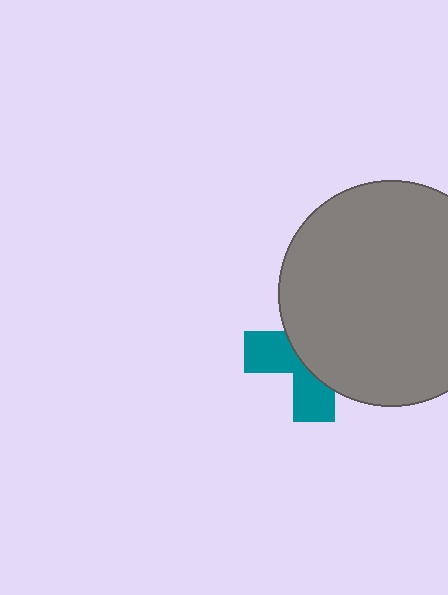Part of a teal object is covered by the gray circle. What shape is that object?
It is a cross.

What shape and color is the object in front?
The object in front is a gray circle.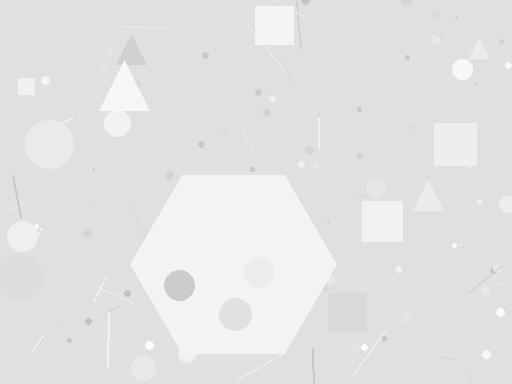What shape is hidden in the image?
A hexagon is hidden in the image.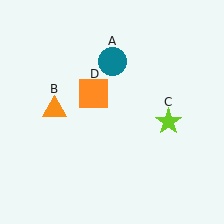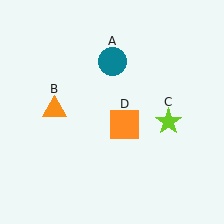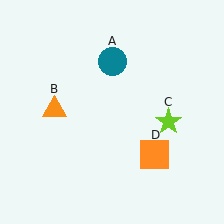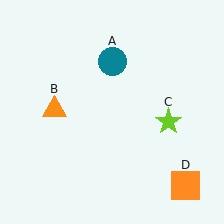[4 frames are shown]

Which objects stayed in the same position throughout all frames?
Teal circle (object A) and orange triangle (object B) and lime star (object C) remained stationary.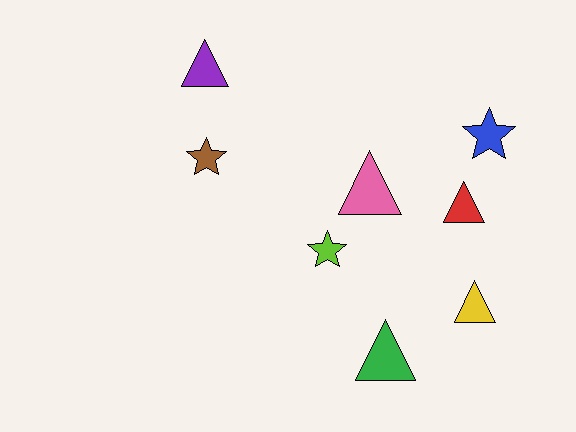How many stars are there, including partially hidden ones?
There are 3 stars.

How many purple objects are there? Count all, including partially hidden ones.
There is 1 purple object.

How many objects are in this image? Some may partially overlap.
There are 8 objects.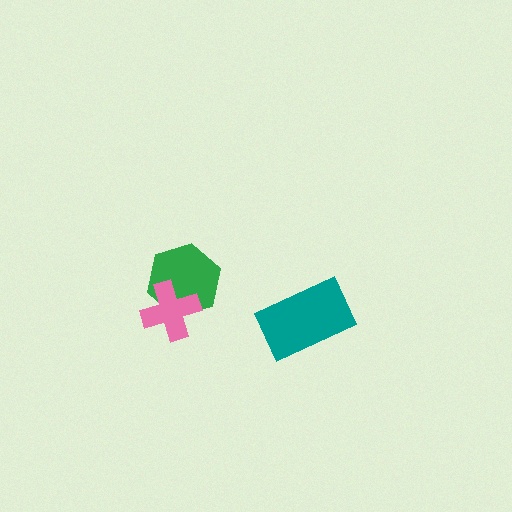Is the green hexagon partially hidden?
Yes, it is partially covered by another shape.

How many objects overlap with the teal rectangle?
0 objects overlap with the teal rectangle.